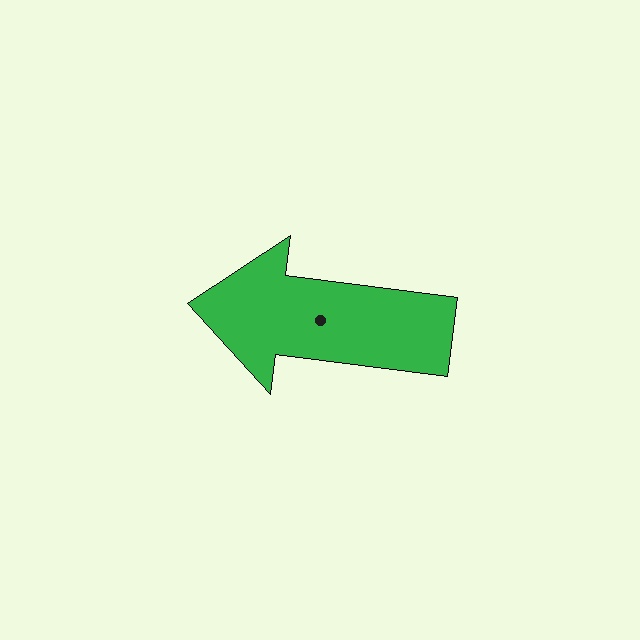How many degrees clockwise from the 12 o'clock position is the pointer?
Approximately 277 degrees.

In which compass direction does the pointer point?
West.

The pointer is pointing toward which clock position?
Roughly 9 o'clock.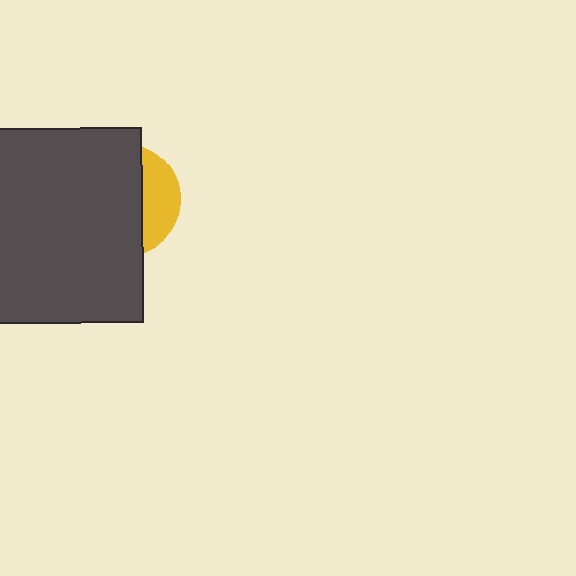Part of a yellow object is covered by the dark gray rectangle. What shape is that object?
It is a circle.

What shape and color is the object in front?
The object in front is a dark gray rectangle.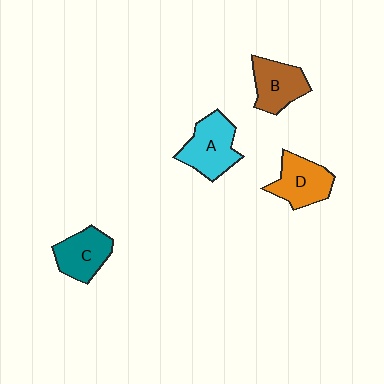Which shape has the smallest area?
Shape C (teal).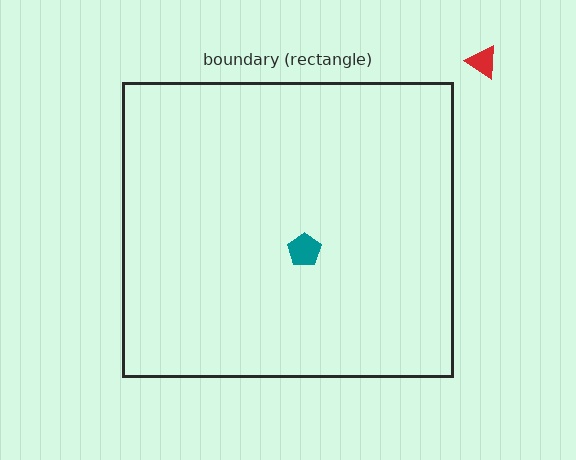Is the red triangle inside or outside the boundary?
Outside.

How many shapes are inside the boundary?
1 inside, 1 outside.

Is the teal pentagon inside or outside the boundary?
Inside.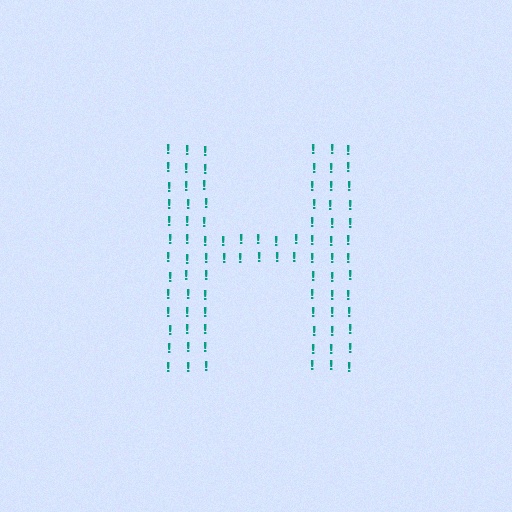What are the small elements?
The small elements are exclamation marks.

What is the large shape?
The large shape is the letter H.